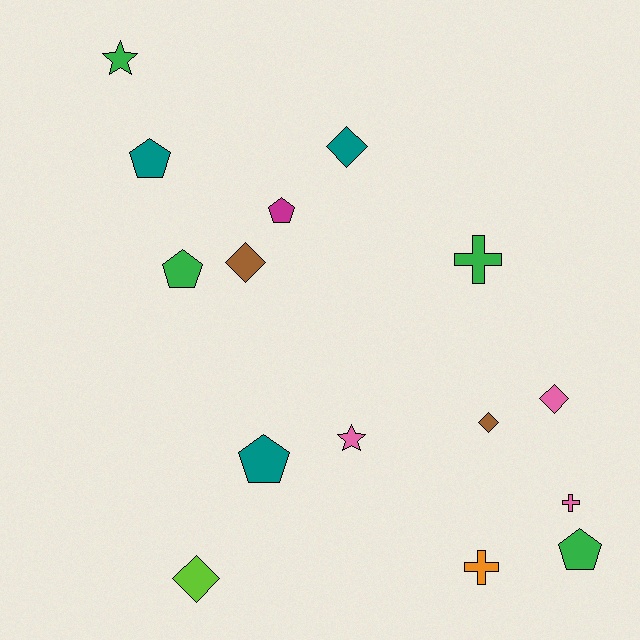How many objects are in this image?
There are 15 objects.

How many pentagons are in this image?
There are 5 pentagons.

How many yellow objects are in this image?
There are no yellow objects.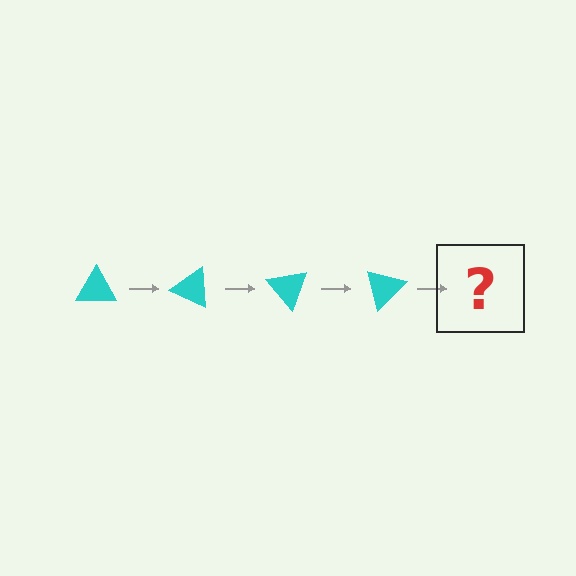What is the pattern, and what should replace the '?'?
The pattern is that the triangle rotates 25 degrees each step. The '?' should be a cyan triangle rotated 100 degrees.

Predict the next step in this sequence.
The next step is a cyan triangle rotated 100 degrees.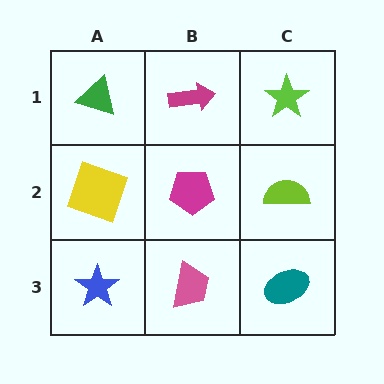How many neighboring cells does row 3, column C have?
2.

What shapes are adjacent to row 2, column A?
A green triangle (row 1, column A), a blue star (row 3, column A), a magenta pentagon (row 2, column B).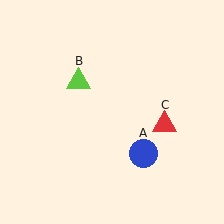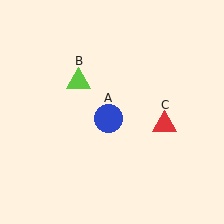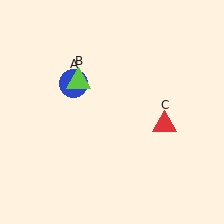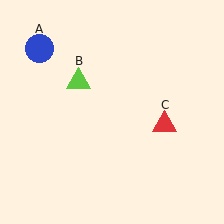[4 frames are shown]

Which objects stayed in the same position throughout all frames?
Lime triangle (object B) and red triangle (object C) remained stationary.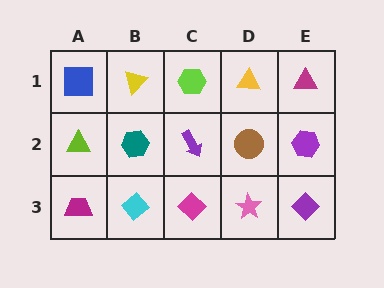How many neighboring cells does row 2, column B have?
4.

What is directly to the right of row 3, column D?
A purple diamond.